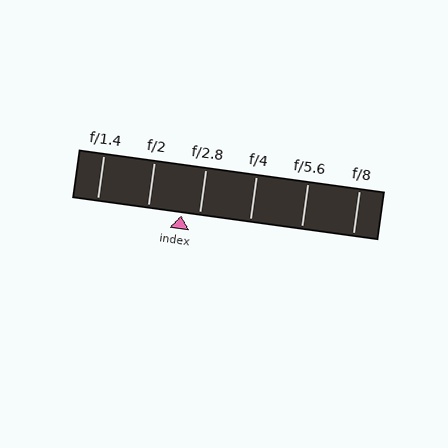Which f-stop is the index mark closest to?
The index mark is closest to f/2.8.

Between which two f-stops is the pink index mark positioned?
The index mark is between f/2 and f/2.8.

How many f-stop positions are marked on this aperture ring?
There are 6 f-stop positions marked.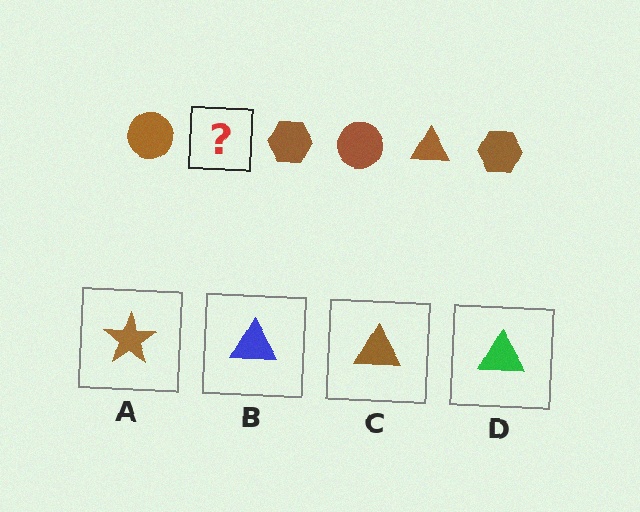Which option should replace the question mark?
Option C.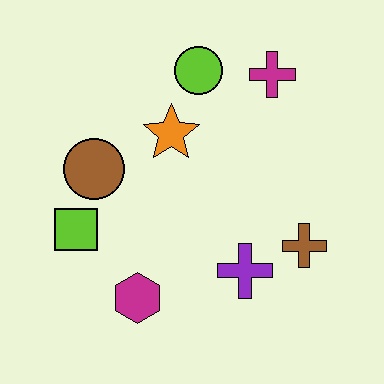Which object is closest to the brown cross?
The purple cross is closest to the brown cross.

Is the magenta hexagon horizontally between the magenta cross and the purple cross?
No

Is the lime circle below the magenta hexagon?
No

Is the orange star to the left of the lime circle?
Yes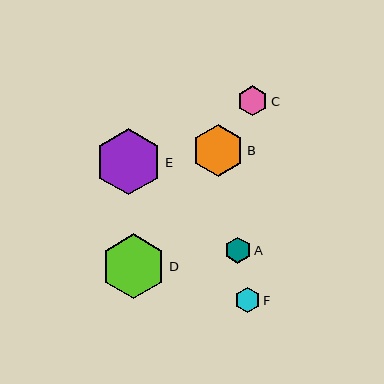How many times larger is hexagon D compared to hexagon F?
Hexagon D is approximately 2.5 times the size of hexagon F.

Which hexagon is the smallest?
Hexagon F is the smallest with a size of approximately 26 pixels.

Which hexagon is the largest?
Hexagon E is the largest with a size of approximately 66 pixels.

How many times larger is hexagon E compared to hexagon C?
Hexagon E is approximately 2.2 times the size of hexagon C.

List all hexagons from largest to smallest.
From largest to smallest: E, D, B, C, A, F.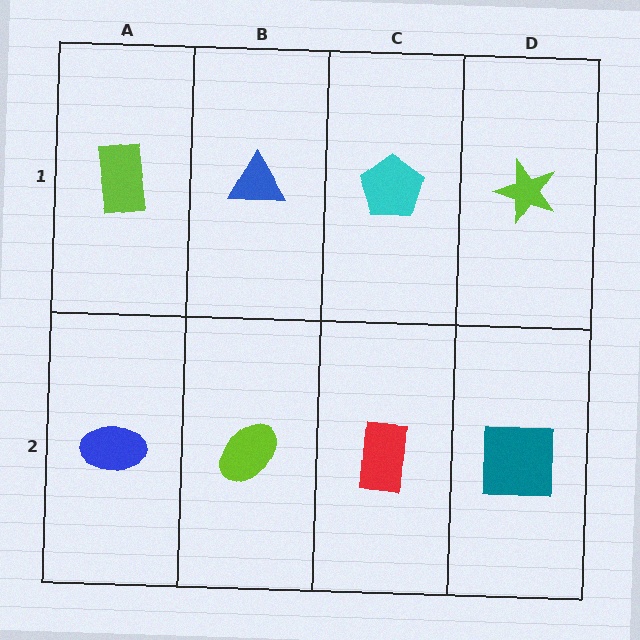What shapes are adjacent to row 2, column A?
A lime rectangle (row 1, column A), a lime ellipse (row 2, column B).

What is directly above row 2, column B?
A blue triangle.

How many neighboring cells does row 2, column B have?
3.